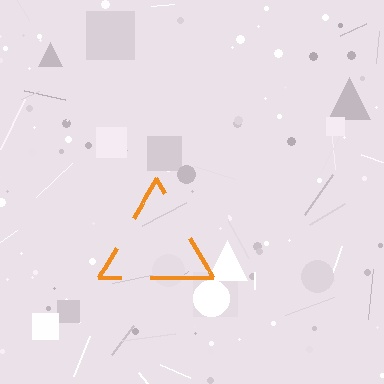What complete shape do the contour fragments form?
The contour fragments form a triangle.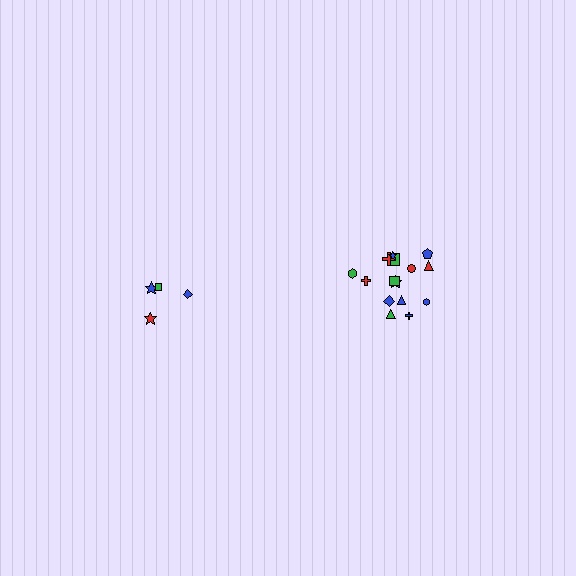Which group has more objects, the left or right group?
The right group.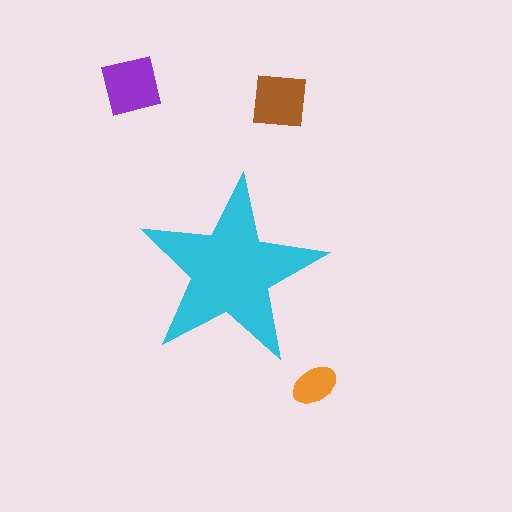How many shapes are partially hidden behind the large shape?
0 shapes are partially hidden.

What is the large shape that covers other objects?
A cyan star.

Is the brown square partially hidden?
No, the brown square is fully visible.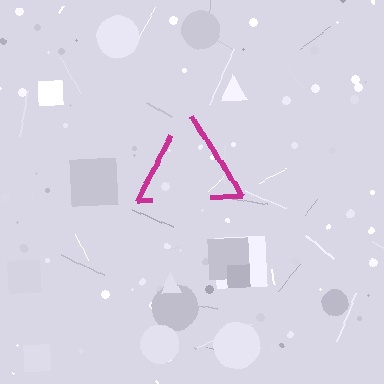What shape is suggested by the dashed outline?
The dashed outline suggests a triangle.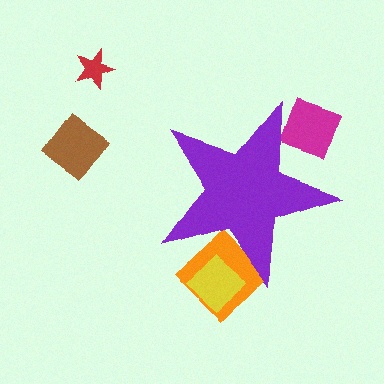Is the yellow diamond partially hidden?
Yes, the yellow diamond is partially hidden behind the purple star.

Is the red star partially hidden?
No, the red star is fully visible.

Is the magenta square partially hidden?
Yes, the magenta square is partially hidden behind the purple star.